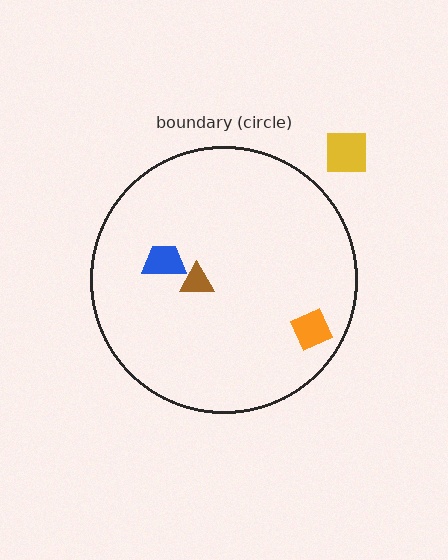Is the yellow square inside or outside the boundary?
Outside.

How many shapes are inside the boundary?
3 inside, 1 outside.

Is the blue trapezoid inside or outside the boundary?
Inside.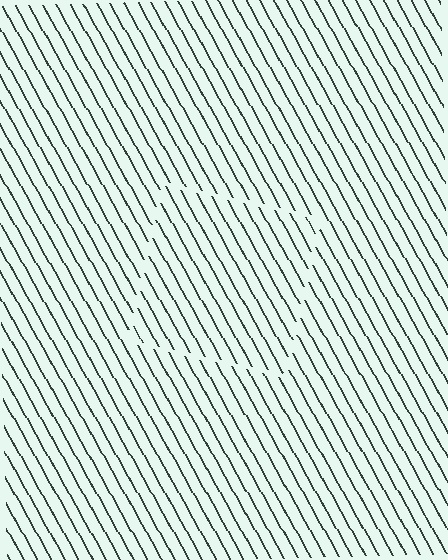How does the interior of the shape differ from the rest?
The interior of the shape contains the same grating, shifted by half a period — the contour is defined by the phase discontinuity where line-ends from the inner and outer gratings abut.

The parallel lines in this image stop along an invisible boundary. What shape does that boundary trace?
An illusory square. The interior of the shape contains the same grating, shifted by half a period — the contour is defined by the phase discontinuity where line-ends from the inner and outer gratings abut.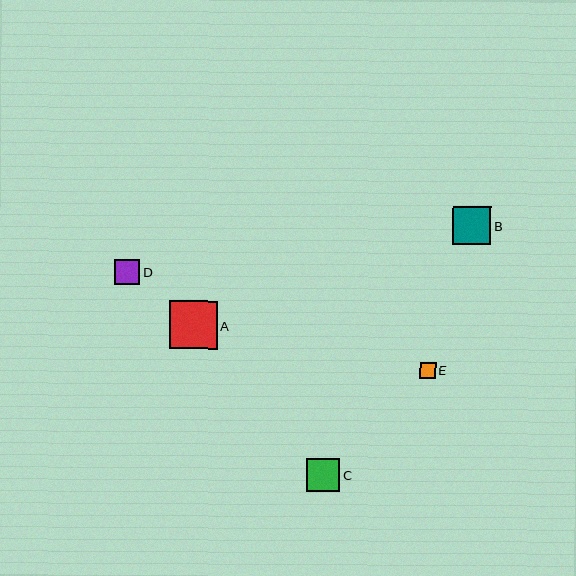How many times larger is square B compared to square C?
Square B is approximately 1.2 times the size of square C.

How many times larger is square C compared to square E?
Square C is approximately 2.0 times the size of square E.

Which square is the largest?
Square A is the largest with a size of approximately 48 pixels.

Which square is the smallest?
Square E is the smallest with a size of approximately 16 pixels.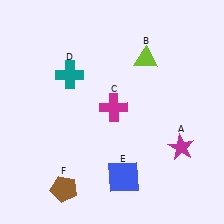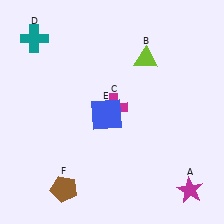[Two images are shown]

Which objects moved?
The objects that moved are: the magenta star (A), the teal cross (D), the blue square (E).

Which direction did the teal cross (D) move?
The teal cross (D) moved up.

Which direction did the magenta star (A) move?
The magenta star (A) moved down.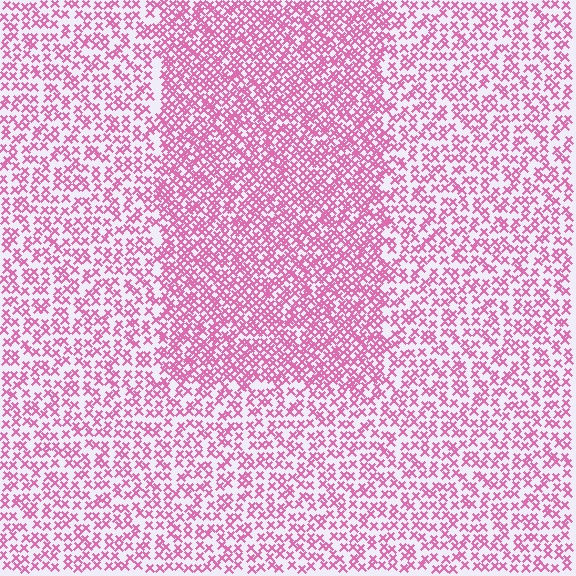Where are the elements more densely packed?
The elements are more densely packed inside the rectangle boundary.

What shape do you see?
I see a rectangle.